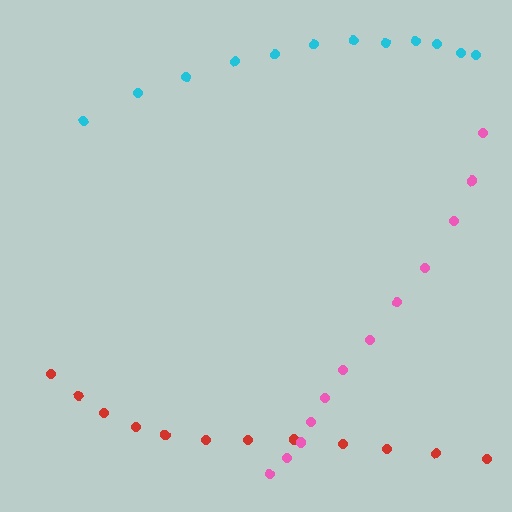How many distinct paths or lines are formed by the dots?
There are 3 distinct paths.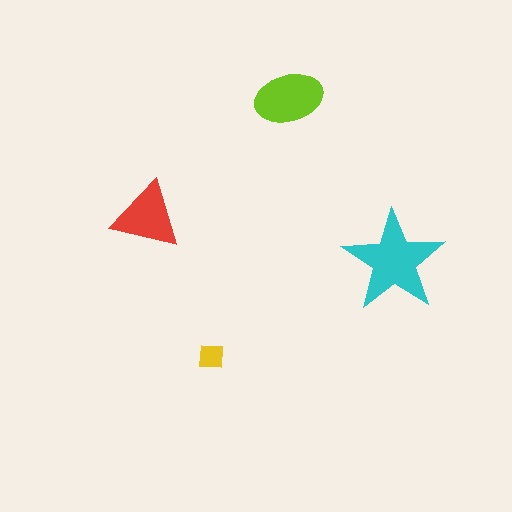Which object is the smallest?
The yellow square.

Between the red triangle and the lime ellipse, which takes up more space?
The lime ellipse.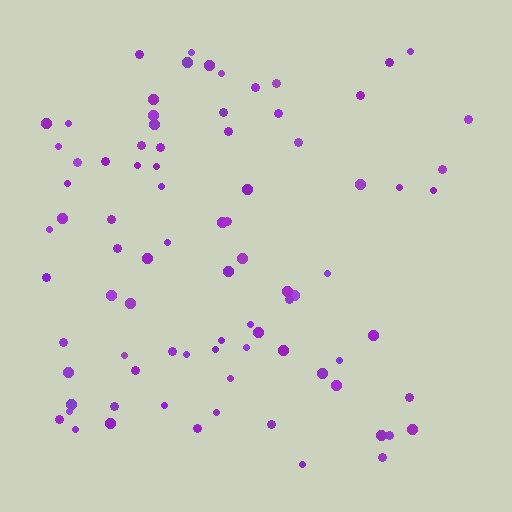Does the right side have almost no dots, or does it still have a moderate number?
Still a moderate number, just noticeably fewer than the left.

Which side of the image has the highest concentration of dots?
The left.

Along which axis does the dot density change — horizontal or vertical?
Horizontal.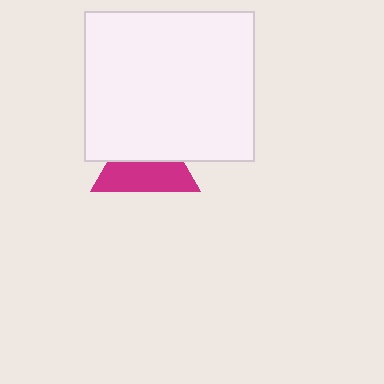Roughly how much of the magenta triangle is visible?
About half of it is visible (roughly 53%).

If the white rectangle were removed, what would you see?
You would see the complete magenta triangle.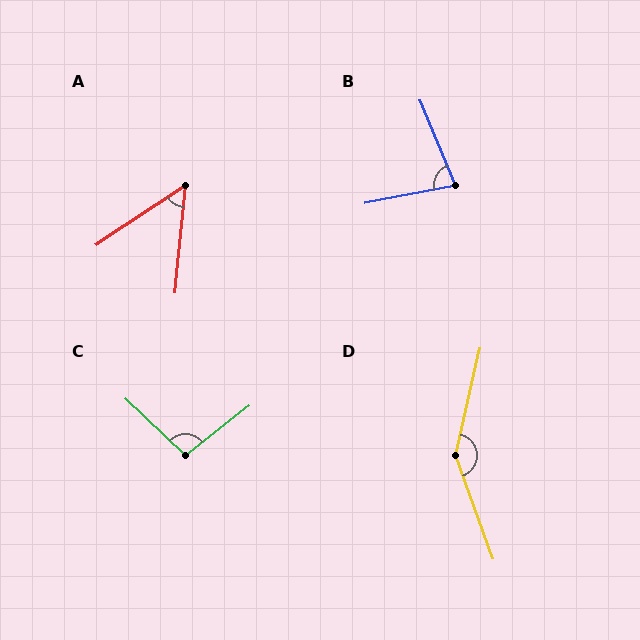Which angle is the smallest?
A, at approximately 51 degrees.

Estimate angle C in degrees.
Approximately 99 degrees.